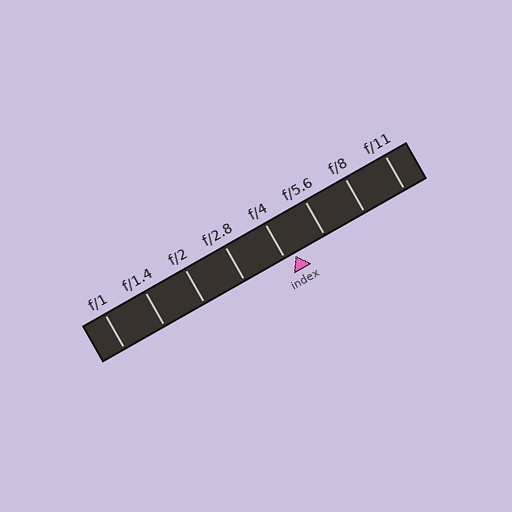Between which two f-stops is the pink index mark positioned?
The index mark is between f/4 and f/5.6.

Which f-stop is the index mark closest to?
The index mark is closest to f/4.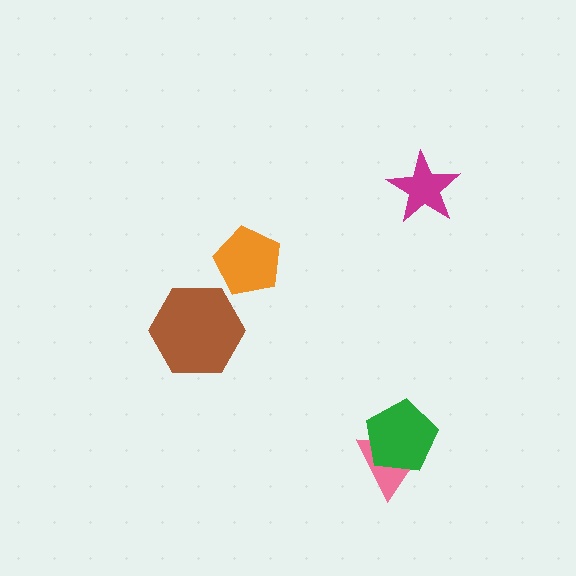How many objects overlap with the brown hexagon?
0 objects overlap with the brown hexagon.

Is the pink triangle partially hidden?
Yes, it is partially covered by another shape.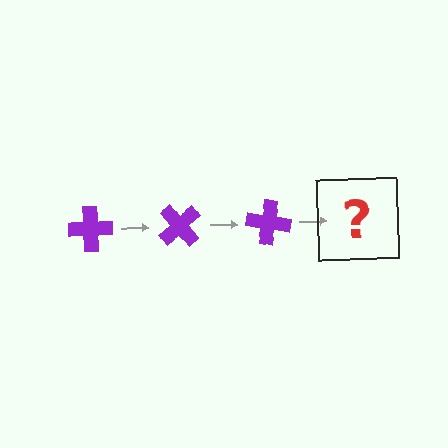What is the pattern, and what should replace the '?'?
The pattern is that the cross rotates 50 degrees each step. The '?' should be a purple cross rotated 150 degrees.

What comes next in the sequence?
The next element should be a purple cross rotated 150 degrees.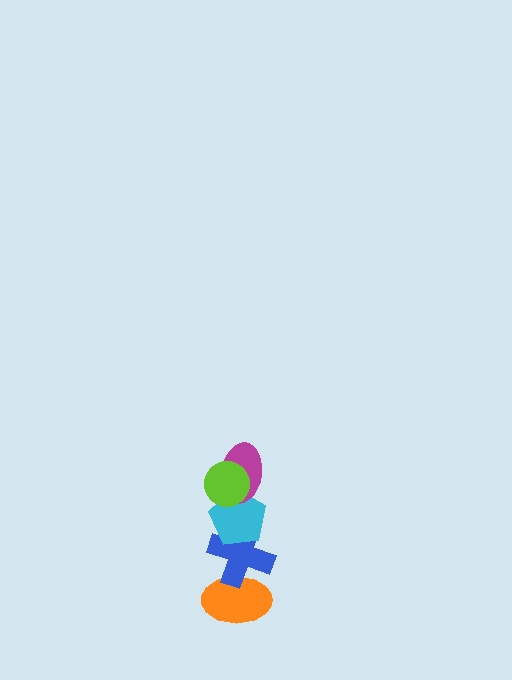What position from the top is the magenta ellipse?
The magenta ellipse is 2nd from the top.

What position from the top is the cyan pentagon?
The cyan pentagon is 3rd from the top.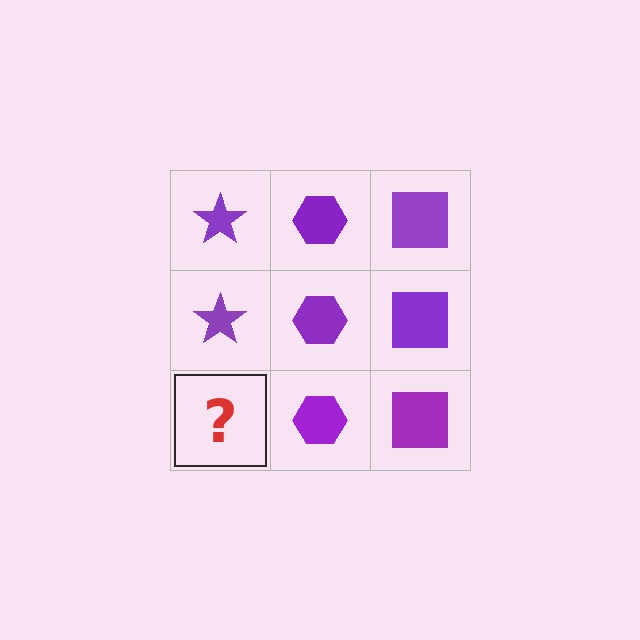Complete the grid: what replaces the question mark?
The question mark should be replaced with a purple star.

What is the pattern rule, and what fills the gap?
The rule is that each column has a consistent shape. The gap should be filled with a purple star.